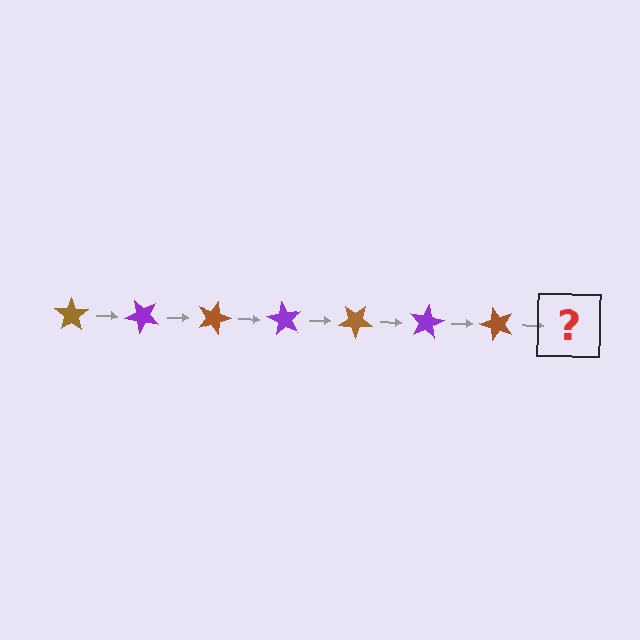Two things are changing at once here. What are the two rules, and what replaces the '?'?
The two rules are that it rotates 45 degrees each step and the color cycles through brown and purple. The '?' should be a purple star, rotated 315 degrees from the start.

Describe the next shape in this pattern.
It should be a purple star, rotated 315 degrees from the start.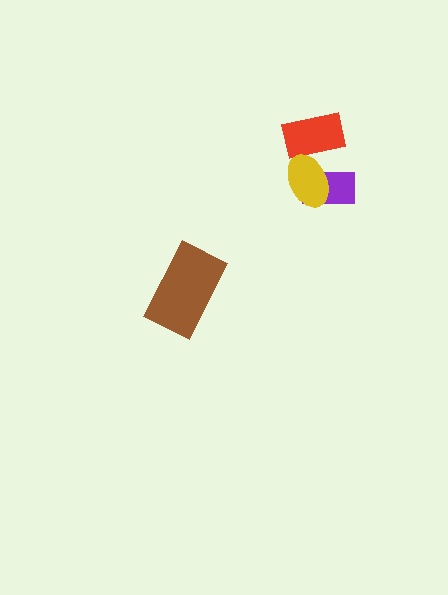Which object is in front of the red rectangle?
The yellow ellipse is in front of the red rectangle.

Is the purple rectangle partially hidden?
Yes, it is partially covered by another shape.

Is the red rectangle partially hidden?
Yes, it is partially covered by another shape.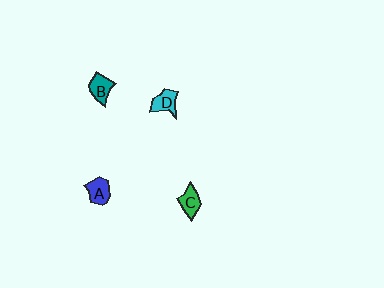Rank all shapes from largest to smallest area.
From largest to smallest: B (teal), A (blue), D (cyan), C (green).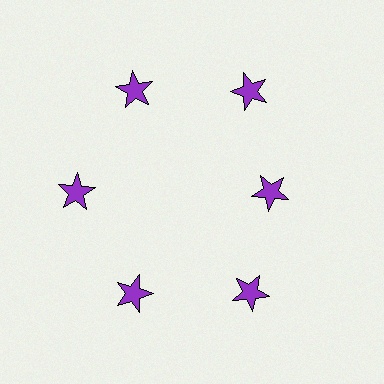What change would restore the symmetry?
The symmetry would be restored by moving it outward, back onto the ring so that all 6 stars sit at equal angles and equal distance from the center.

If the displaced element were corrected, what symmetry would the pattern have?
It would have 6-fold rotational symmetry — the pattern would map onto itself every 60 degrees.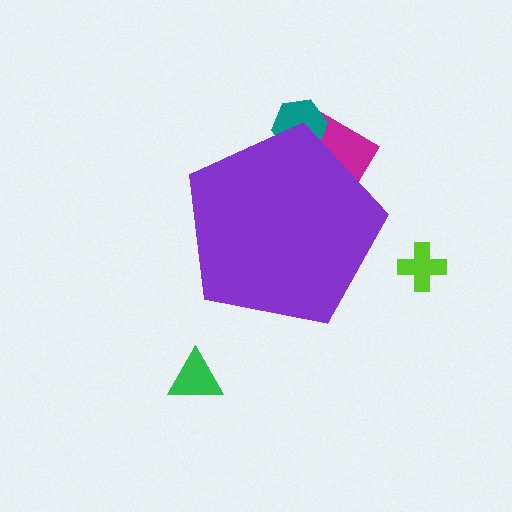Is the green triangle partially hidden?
No, the green triangle is fully visible.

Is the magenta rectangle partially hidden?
Yes, the magenta rectangle is partially hidden behind the purple pentagon.